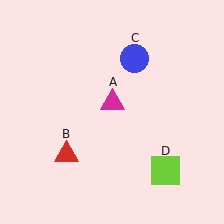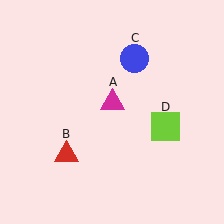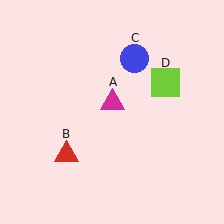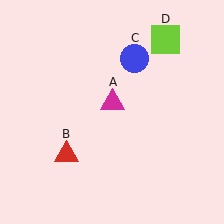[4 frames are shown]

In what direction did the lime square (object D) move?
The lime square (object D) moved up.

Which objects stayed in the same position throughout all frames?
Magenta triangle (object A) and red triangle (object B) and blue circle (object C) remained stationary.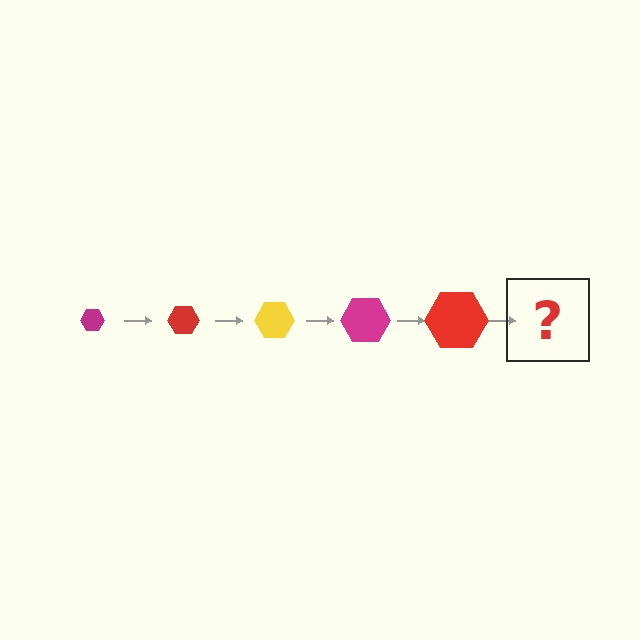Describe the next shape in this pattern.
It should be a yellow hexagon, larger than the previous one.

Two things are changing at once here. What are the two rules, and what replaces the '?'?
The two rules are that the hexagon grows larger each step and the color cycles through magenta, red, and yellow. The '?' should be a yellow hexagon, larger than the previous one.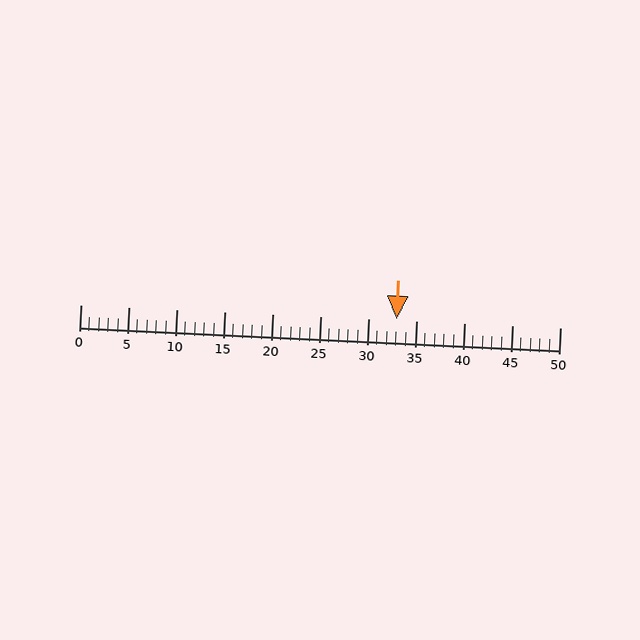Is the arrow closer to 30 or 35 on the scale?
The arrow is closer to 35.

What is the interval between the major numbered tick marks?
The major tick marks are spaced 5 units apart.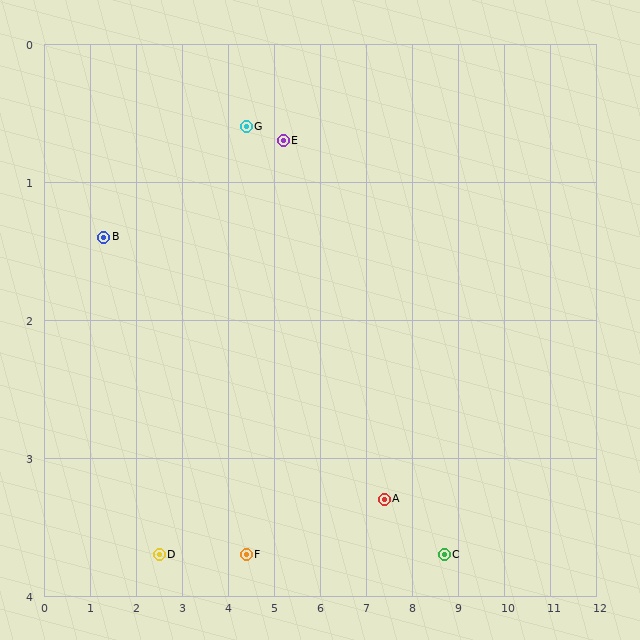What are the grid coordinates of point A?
Point A is at approximately (7.4, 3.3).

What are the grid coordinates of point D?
Point D is at approximately (2.5, 3.7).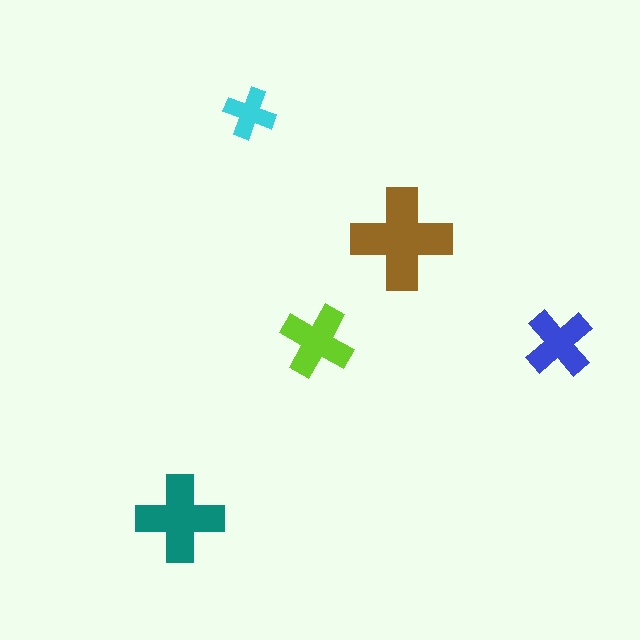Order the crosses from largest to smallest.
the brown one, the teal one, the lime one, the blue one, the cyan one.